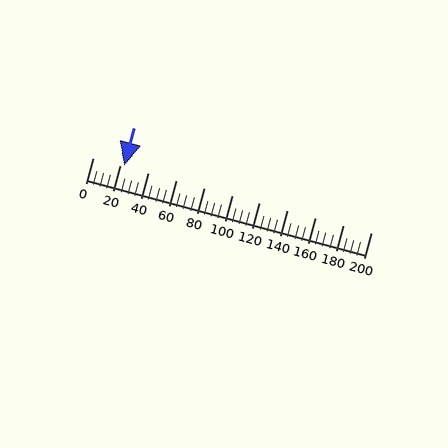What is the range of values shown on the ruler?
The ruler shows values from 0 to 200.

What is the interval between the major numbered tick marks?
The major tick marks are spaced 20 units apart.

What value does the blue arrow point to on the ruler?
The blue arrow points to approximately 23.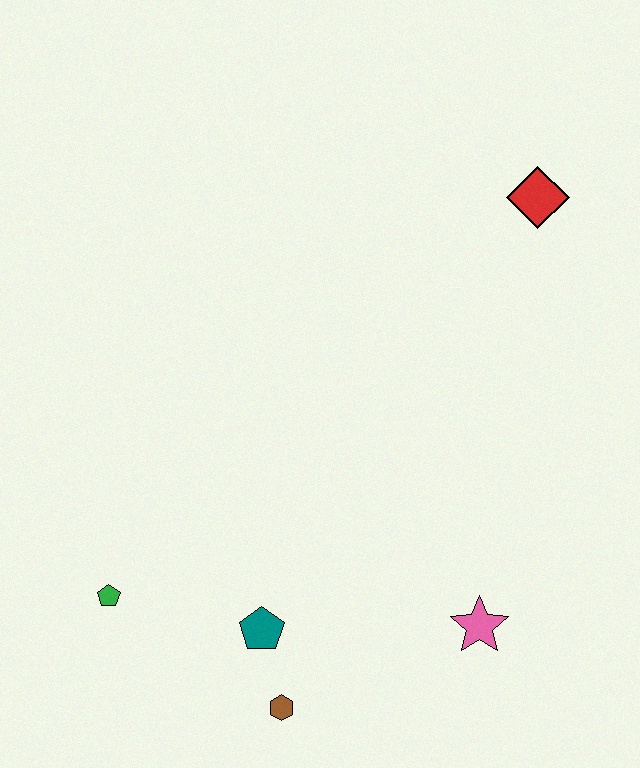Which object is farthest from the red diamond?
The green pentagon is farthest from the red diamond.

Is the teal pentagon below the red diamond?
Yes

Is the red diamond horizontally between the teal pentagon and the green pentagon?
No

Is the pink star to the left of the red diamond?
Yes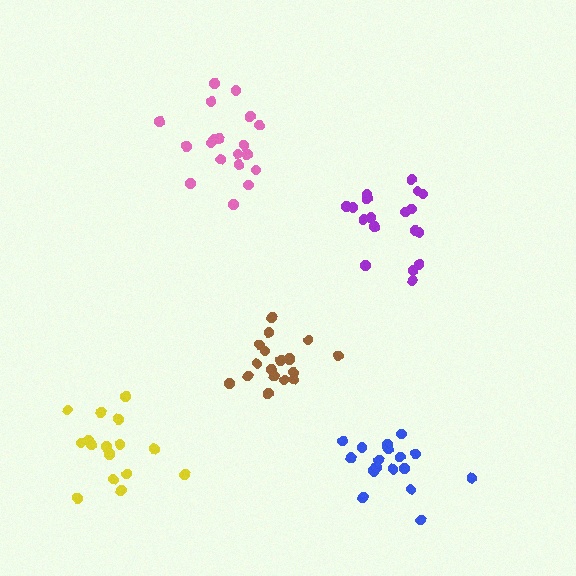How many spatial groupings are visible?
There are 5 spatial groupings.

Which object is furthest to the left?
The yellow cluster is leftmost.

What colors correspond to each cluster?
The clusters are colored: blue, purple, pink, brown, yellow.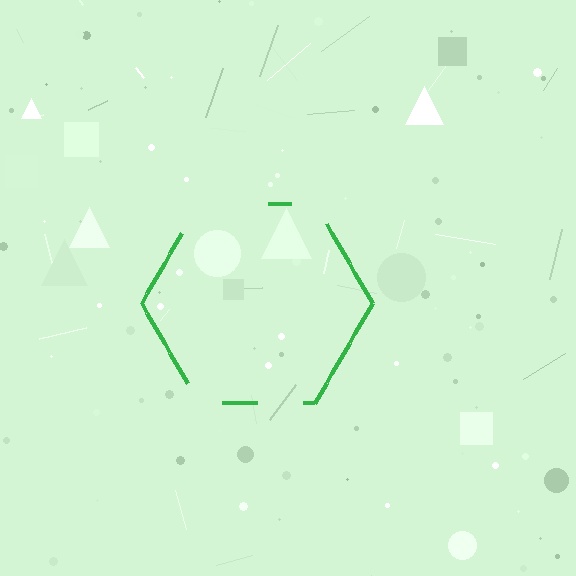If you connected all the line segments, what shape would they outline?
They would outline a hexagon.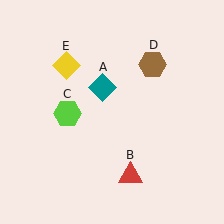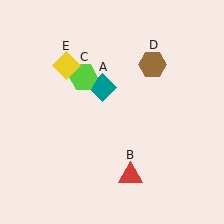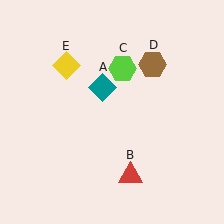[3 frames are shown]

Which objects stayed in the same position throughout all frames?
Teal diamond (object A) and red triangle (object B) and brown hexagon (object D) and yellow diamond (object E) remained stationary.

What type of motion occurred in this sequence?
The lime hexagon (object C) rotated clockwise around the center of the scene.